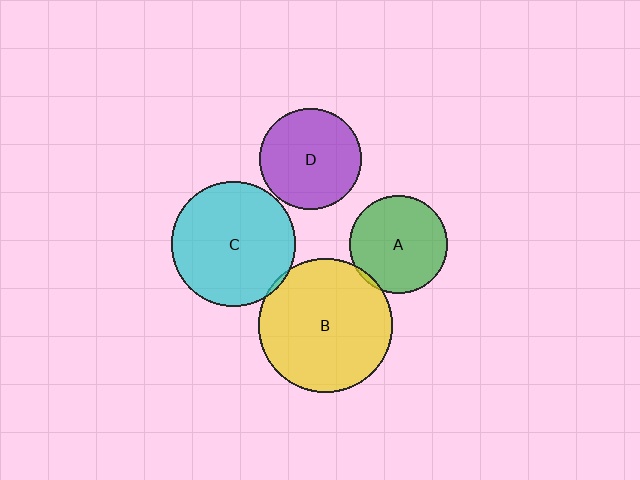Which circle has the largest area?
Circle B (yellow).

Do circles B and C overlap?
Yes.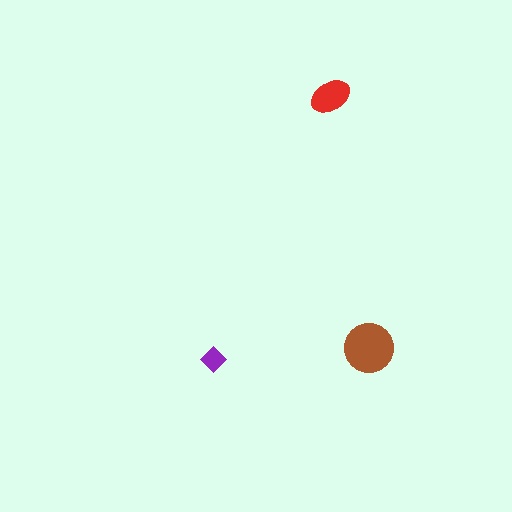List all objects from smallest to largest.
The purple diamond, the red ellipse, the brown circle.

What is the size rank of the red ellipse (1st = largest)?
2nd.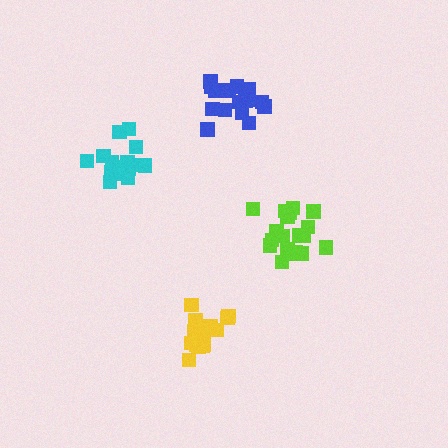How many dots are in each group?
Group 1: 18 dots, Group 2: 16 dots, Group 3: 20 dots, Group 4: 20 dots (74 total).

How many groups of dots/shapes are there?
There are 4 groups.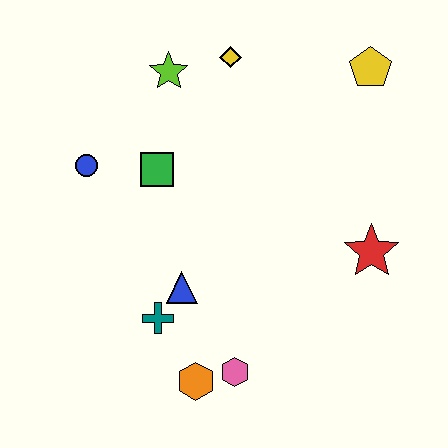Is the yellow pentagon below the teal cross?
No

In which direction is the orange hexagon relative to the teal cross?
The orange hexagon is below the teal cross.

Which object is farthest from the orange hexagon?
The yellow pentagon is farthest from the orange hexagon.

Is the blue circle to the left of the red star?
Yes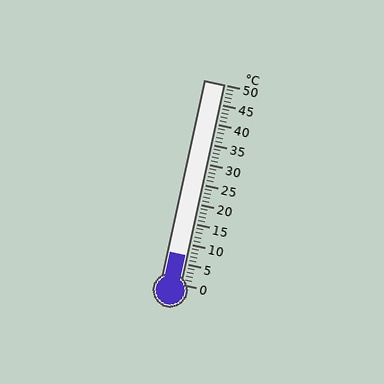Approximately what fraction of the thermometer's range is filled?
The thermometer is filled to approximately 15% of its range.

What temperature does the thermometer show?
The thermometer shows approximately 7°C.